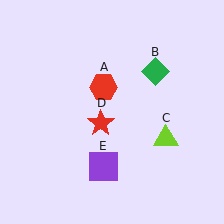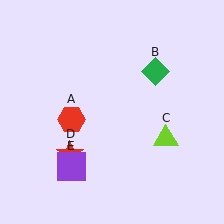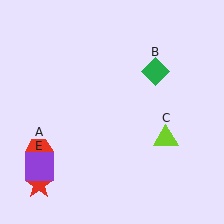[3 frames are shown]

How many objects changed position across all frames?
3 objects changed position: red hexagon (object A), red star (object D), purple square (object E).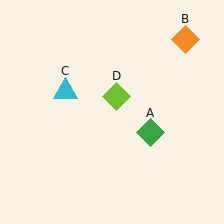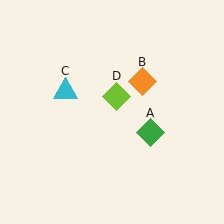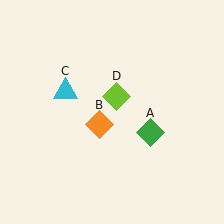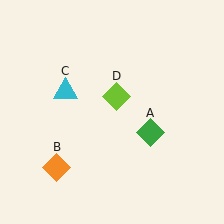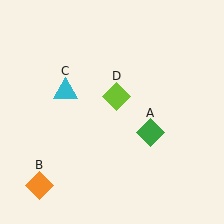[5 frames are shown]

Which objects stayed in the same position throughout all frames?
Green diamond (object A) and cyan triangle (object C) and lime diamond (object D) remained stationary.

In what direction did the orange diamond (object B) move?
The orange diamond (object B) moved down and to the left.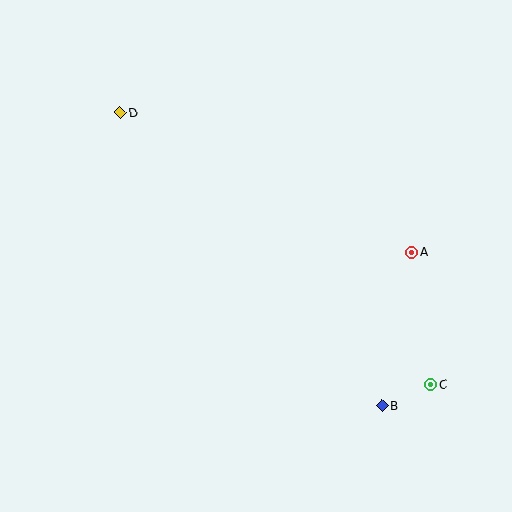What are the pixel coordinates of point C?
Point C is at (431, 384).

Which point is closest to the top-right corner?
Point A is closest to the top-right corner.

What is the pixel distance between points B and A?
The distance between B and A is 156 pixels.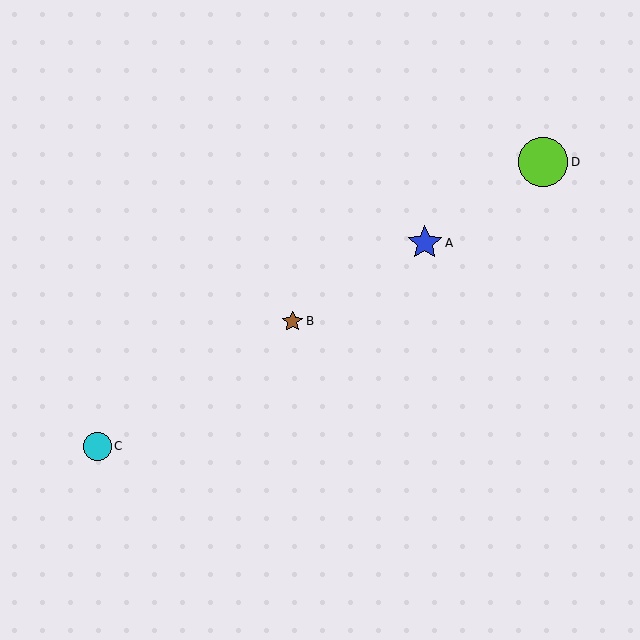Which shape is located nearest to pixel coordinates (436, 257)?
The blue star (labeled A) at (425, 243) is nearest to that location.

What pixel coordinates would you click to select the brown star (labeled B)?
Click at (292, 321) to select the brown star B.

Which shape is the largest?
The lime circle (labeled D) is the largest.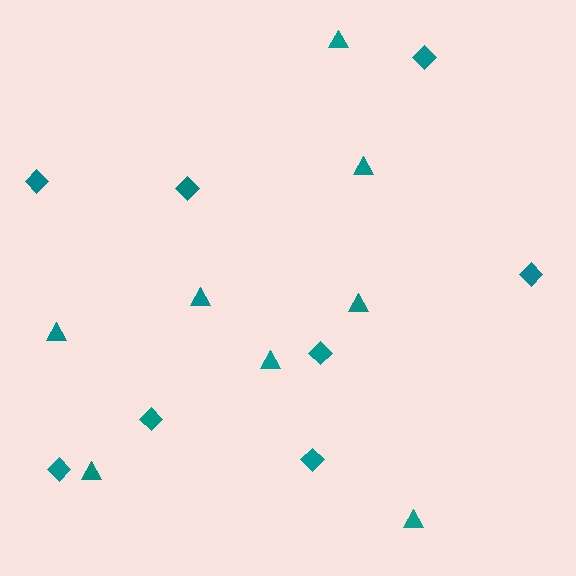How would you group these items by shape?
There are 2 groups: one group of triangles (8) and one group of diamonds (8).